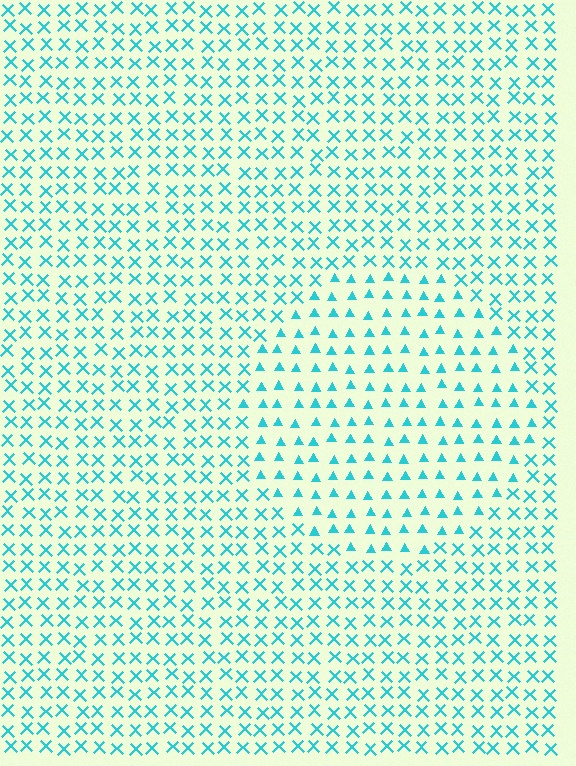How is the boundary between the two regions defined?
The boundary is defined by a change in element shape: triangles inside vs. X marks outside. All elements share the same color and spacing.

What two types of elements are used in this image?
The image uses triangles inside the circle region and X marks outside it.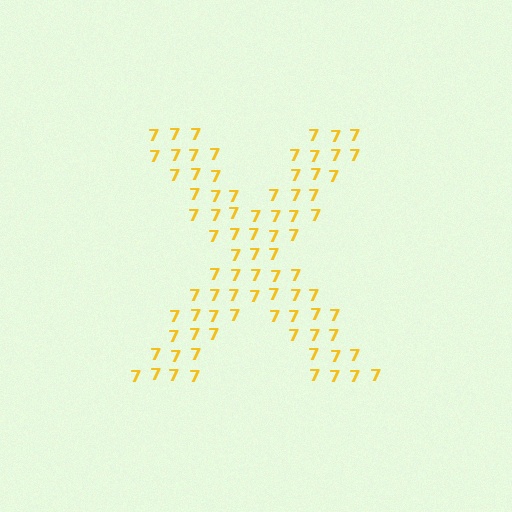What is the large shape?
The large shape is the letter X.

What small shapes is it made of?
It is made of small digit 7's.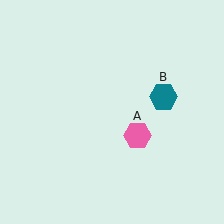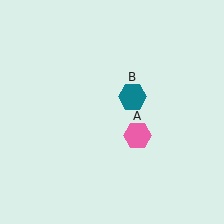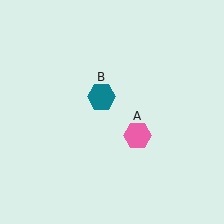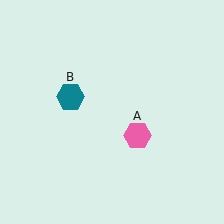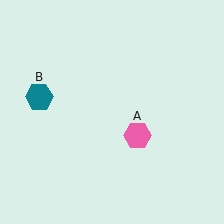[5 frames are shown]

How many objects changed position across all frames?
1 object changed position: teal hexagon (object B).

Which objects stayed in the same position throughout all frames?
Pink hexagon (object A) remained stationary.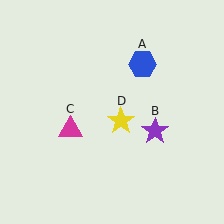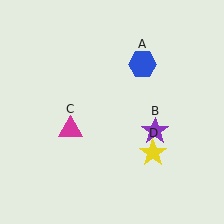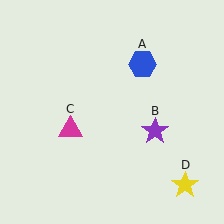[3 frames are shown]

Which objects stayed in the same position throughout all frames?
Blue hexagon (object A) and purple star (object B) and magenta triangle (object C) remained stationary.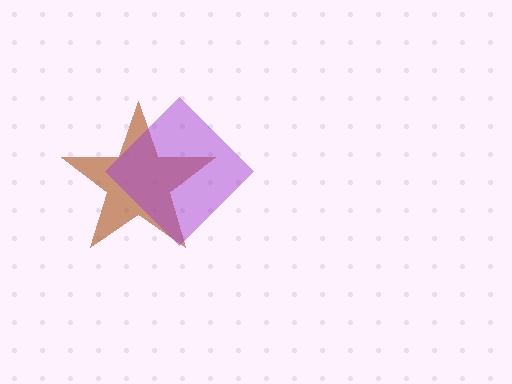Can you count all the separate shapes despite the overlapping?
Yes, there are 2 separate shapes.